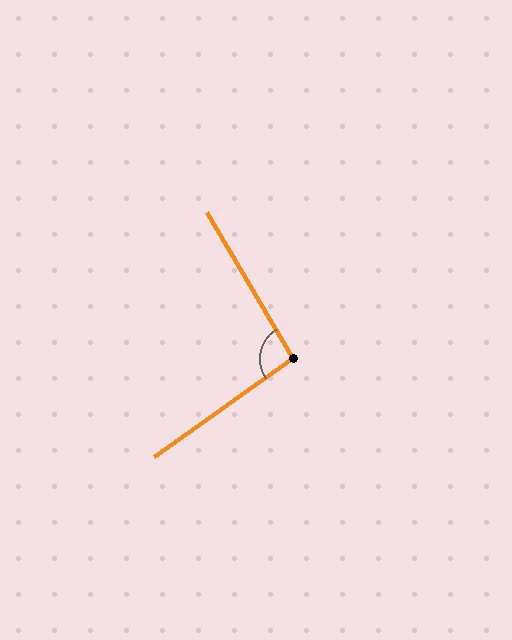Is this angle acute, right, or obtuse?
It is approximately a right angle.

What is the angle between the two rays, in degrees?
Approximately 95 degrees.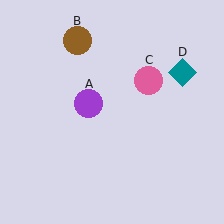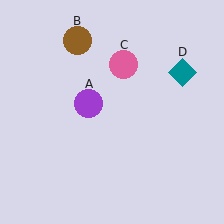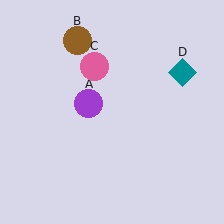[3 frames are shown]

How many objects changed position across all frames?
1 object changed position: pink circle (object C).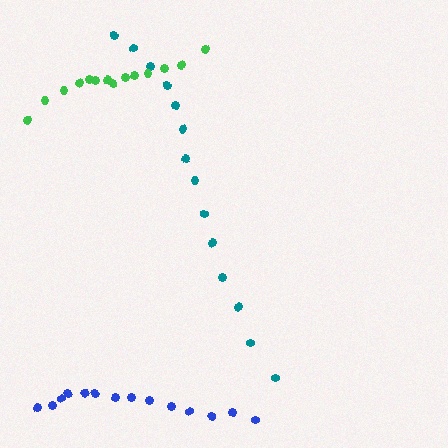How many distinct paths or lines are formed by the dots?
There are 3 distinct paths.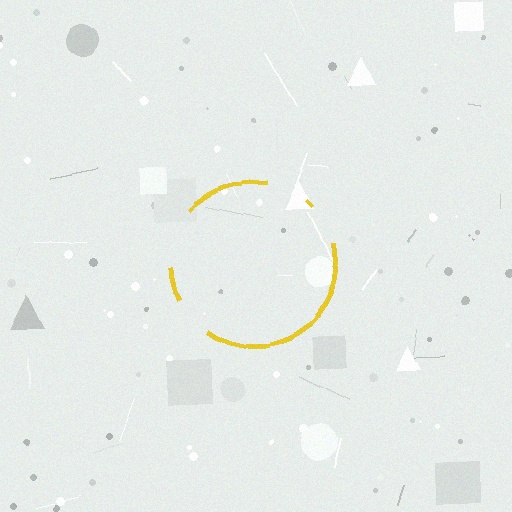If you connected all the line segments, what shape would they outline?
They would outline a circle.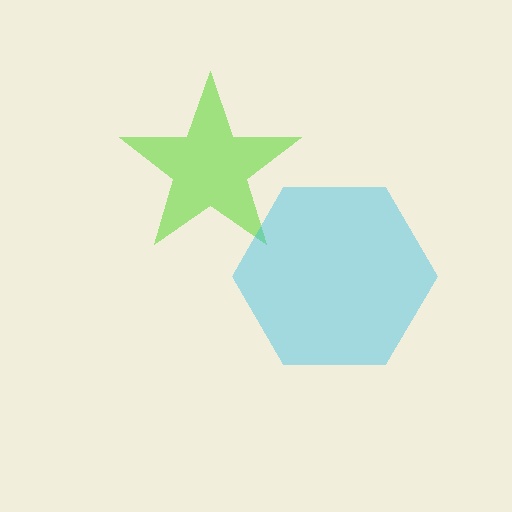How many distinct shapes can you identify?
There are 2 distinct shapes: a lime star, a cyan hexagon.